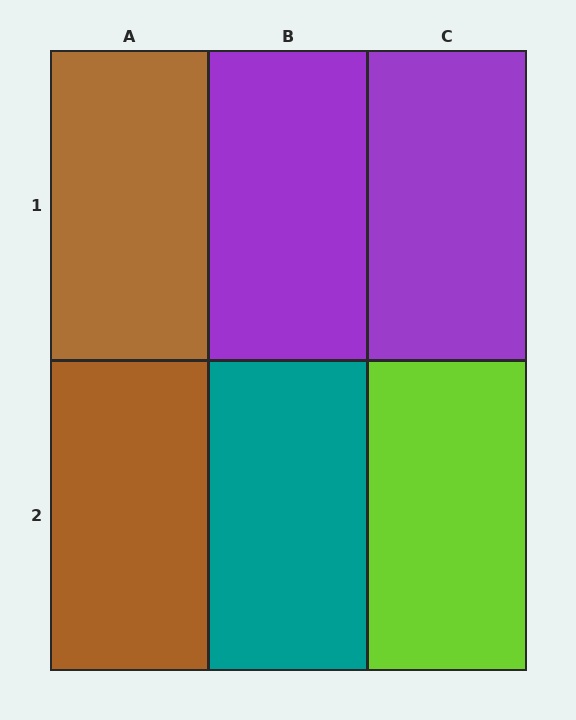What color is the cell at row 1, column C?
Purple.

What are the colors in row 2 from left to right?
Brown, teal, lime.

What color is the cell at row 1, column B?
Purple.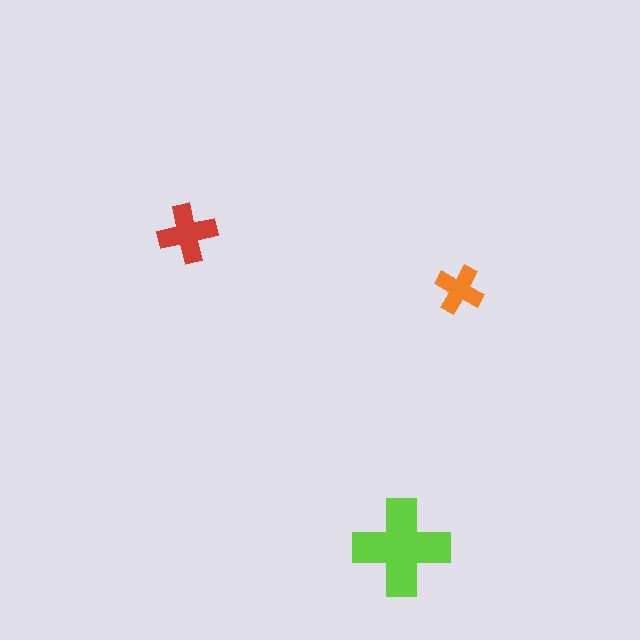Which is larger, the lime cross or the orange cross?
The lime one.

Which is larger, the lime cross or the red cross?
The lime one.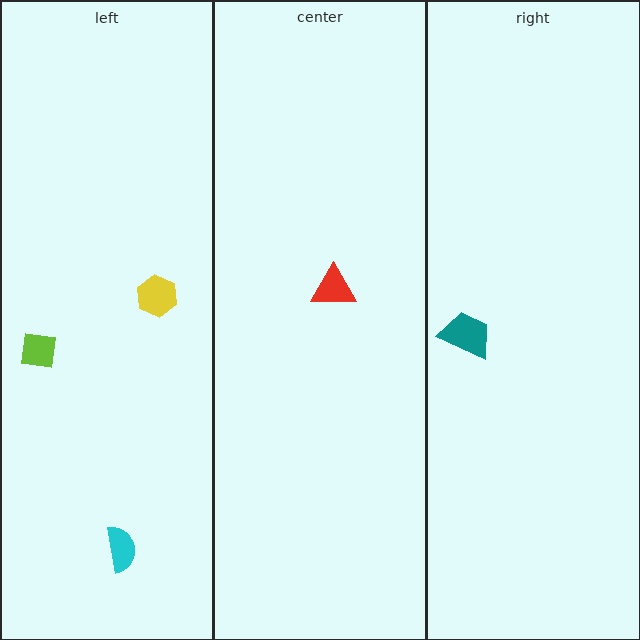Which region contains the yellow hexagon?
The left region.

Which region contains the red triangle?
The center region.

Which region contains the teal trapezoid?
The right region.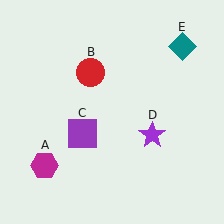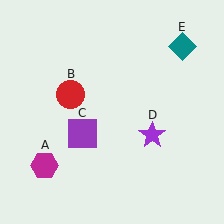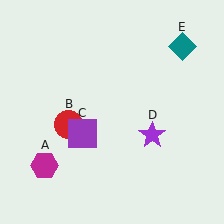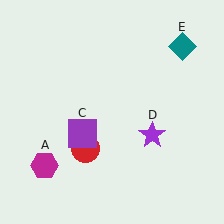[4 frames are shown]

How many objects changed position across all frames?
1 object changed position: red circle (object B).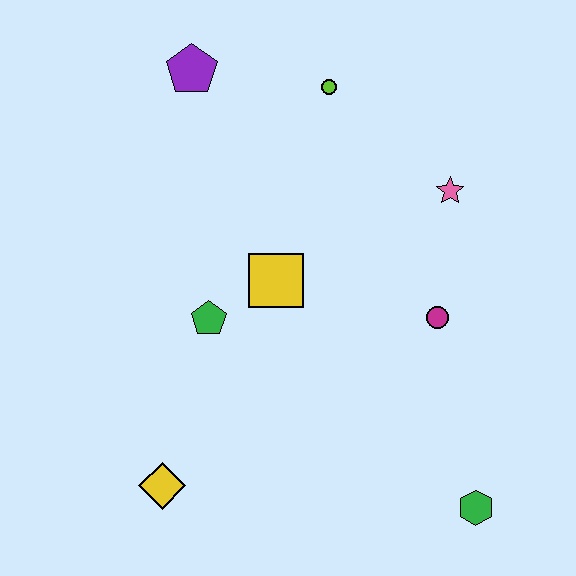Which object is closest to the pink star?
The magenta circle is closest to the pink star.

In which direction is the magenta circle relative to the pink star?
The magenta circle is below the pink star.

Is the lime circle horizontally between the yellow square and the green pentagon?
No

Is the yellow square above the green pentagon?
Yes